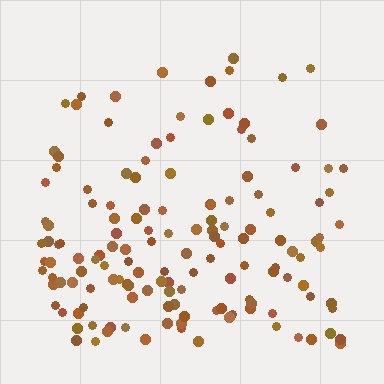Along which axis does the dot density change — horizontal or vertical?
Vertical.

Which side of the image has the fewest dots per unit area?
The top.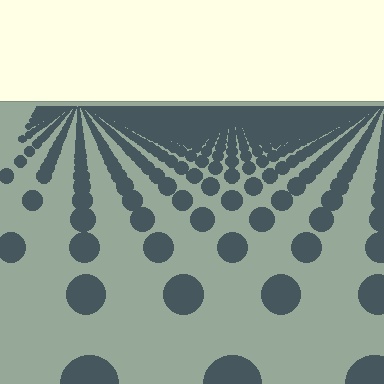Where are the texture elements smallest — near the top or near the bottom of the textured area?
Near the top.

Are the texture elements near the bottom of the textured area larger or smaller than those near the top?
Larger. Near the bottom, elements are closer to the viewer and appear at a bigger on-screen size.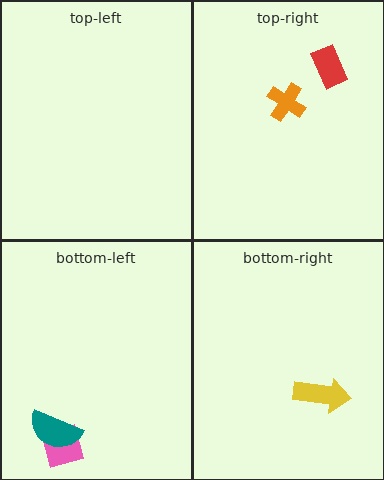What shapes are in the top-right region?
The red rectangle, the orange cross.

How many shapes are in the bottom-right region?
1.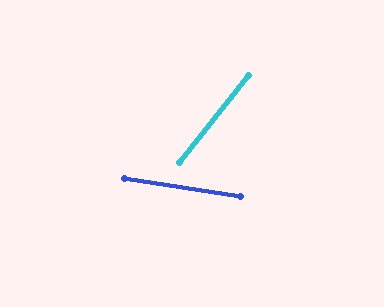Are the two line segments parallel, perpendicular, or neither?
Neither parallel nor perpendicular — they differ by about 61°.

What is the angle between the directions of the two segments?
Approximately 61 degrees.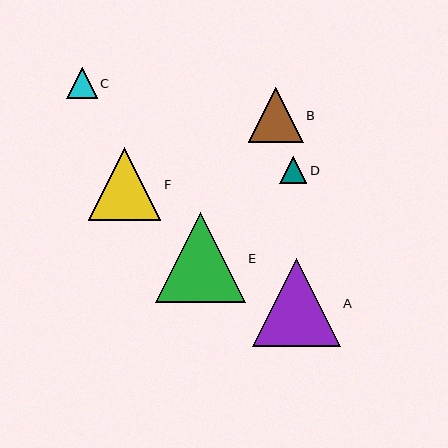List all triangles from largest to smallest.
From largest to smallest: E, A, F, B, C, D.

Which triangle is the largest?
Triangle E is the largest with a size of approximately 90 pixels.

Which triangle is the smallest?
Triangle D is the smallest with a size of approximately 27 pixels.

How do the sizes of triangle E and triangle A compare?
Triangle E and triangle A are approximately the same size.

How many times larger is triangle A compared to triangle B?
Triangle A is approximately 1.6 times the size of triangle B.